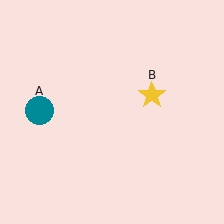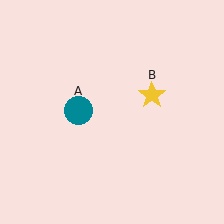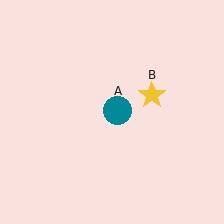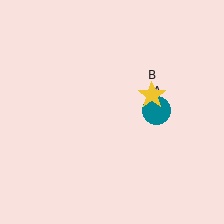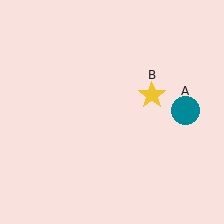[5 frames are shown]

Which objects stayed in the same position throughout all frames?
Yellow star (object B) remained stationary.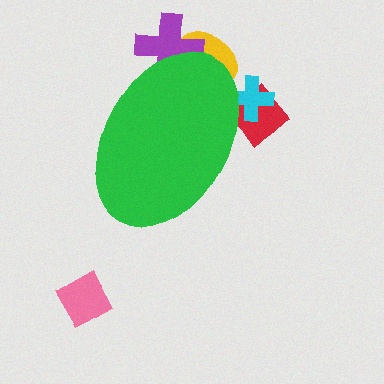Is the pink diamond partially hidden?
No, the pink diamond is fully visible.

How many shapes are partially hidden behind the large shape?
4 shapes are partially hidden.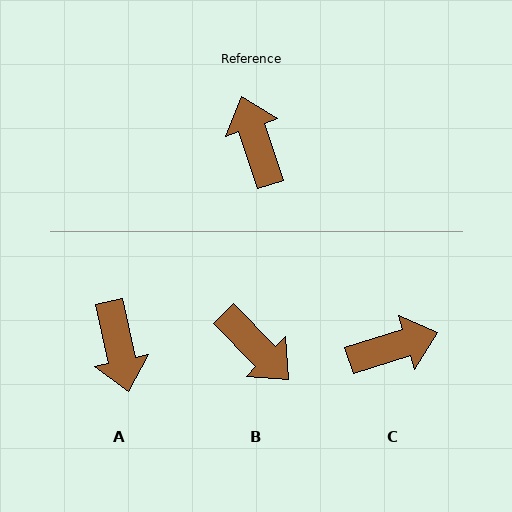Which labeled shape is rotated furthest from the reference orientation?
A, about 174 degrees away.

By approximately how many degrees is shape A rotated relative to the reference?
Approximately 174 degrees counter-clockwise.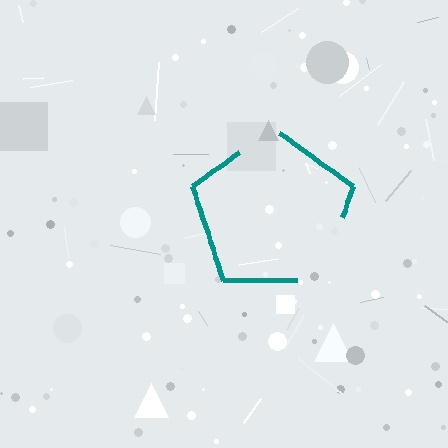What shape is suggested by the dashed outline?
The dashed outline suggests a pentagon.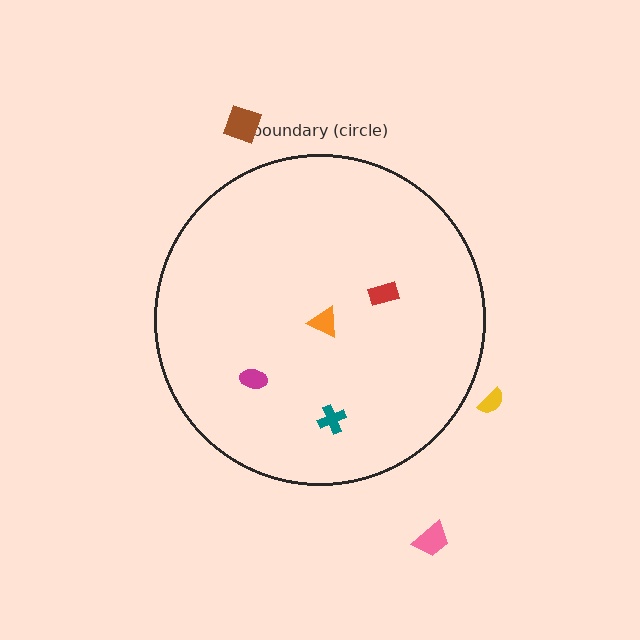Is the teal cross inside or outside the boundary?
Inside.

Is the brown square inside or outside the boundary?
Outside.